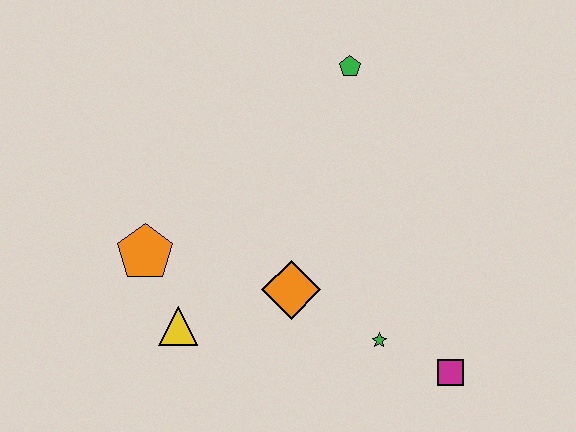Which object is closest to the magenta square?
The green star is closest to the magenta square.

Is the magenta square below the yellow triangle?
Yes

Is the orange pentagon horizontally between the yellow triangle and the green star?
No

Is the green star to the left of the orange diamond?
No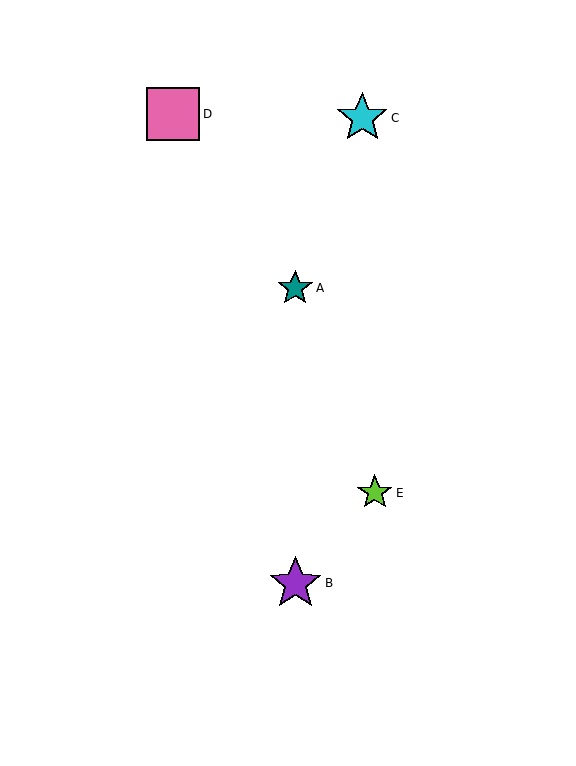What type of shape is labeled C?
Shape C is a cyan star.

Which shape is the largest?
The pink square (labeled D) is the largest.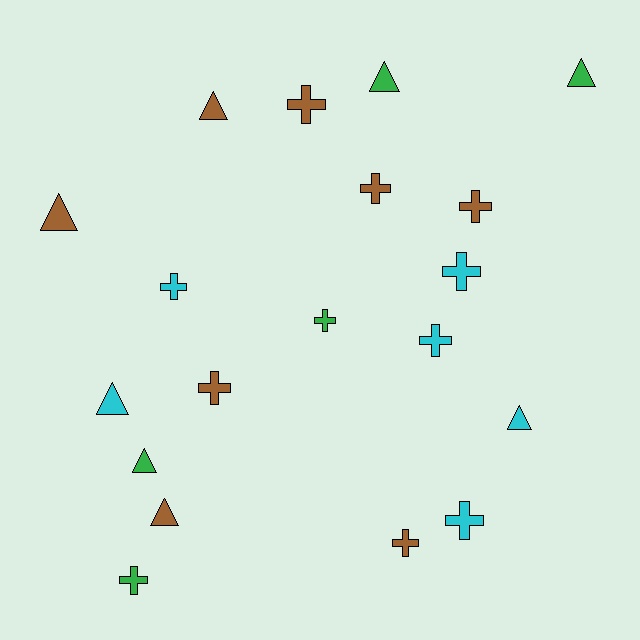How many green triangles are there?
There are 3 green triangles.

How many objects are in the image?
There are 19 objects.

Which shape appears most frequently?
Cross, with 11 objects.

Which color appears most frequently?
Brown, with 8 objects.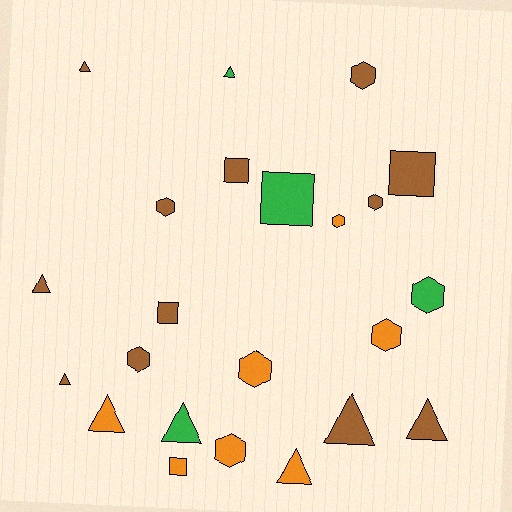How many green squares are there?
There is 1 green square.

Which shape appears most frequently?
Hexagon, with 9 objects.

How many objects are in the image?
There are 23 objects.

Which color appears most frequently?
Brown, with 12 objects.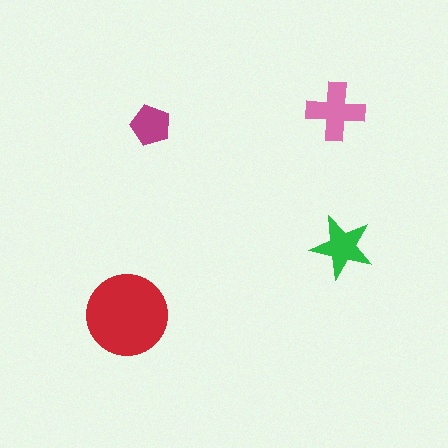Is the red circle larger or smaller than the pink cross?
Larger.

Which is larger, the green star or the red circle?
The red circle.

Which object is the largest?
The red circle.